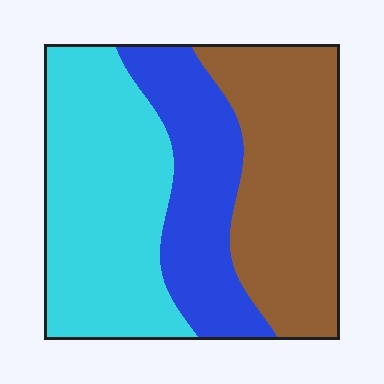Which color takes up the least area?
Blue, at roughly 25%.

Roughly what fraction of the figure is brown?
Brown takes up about one third (1/3) of the figure.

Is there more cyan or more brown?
Cyan.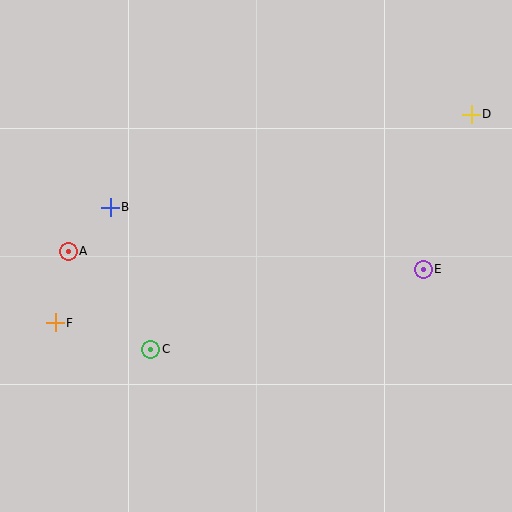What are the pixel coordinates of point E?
Point E is at (423, 269).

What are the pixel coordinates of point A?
Point A is at (68, 251).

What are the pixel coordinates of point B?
Point B is at (110, 207).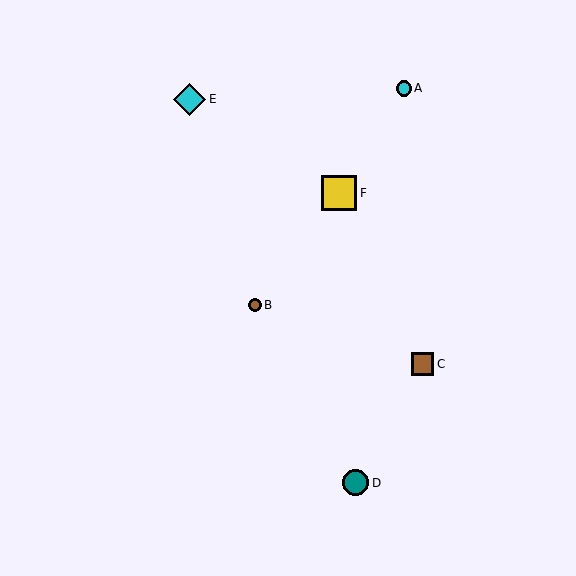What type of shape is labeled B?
Shape B is a brown circle.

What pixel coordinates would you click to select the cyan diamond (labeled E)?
Click at (190, 99) to select the cyan diamond E.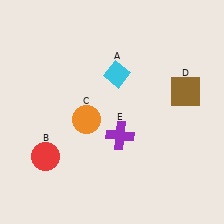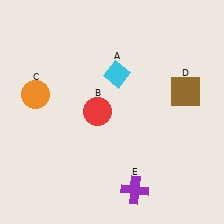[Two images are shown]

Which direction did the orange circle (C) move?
The orange circle (C) moved left.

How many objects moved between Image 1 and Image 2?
3 objects moved between the two images.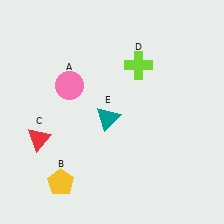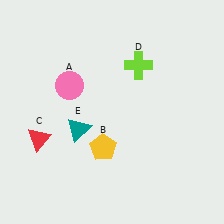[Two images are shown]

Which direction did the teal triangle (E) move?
The teal triangle (E) moved left.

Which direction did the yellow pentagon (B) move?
The yellow pentagon (B) moved right.